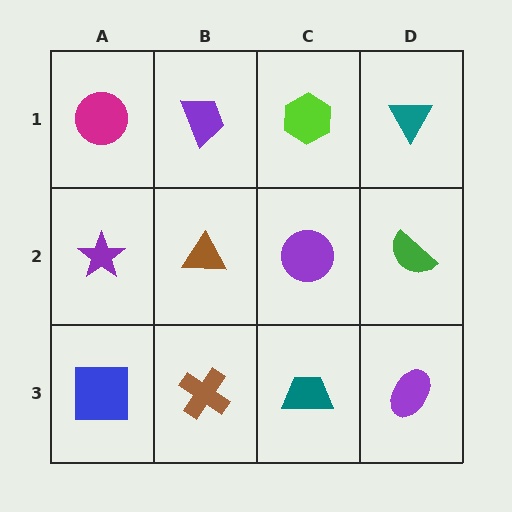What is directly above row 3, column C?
A purple circle.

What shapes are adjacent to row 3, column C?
A purple circle (row 2, column C), a brown cross (row 3, column B), a purple ellipse (row 3, column D).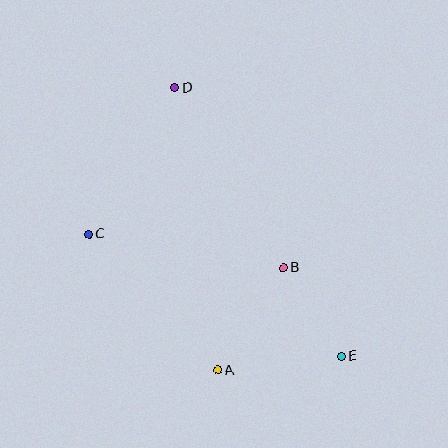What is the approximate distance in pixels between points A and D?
The distance between A and D is approximately 286 pixels.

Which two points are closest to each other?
Points B and E are closest to each other.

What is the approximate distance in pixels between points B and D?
The distance between B and D is approximately 211 pixels.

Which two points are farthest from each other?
Points D and E are farthest from each other.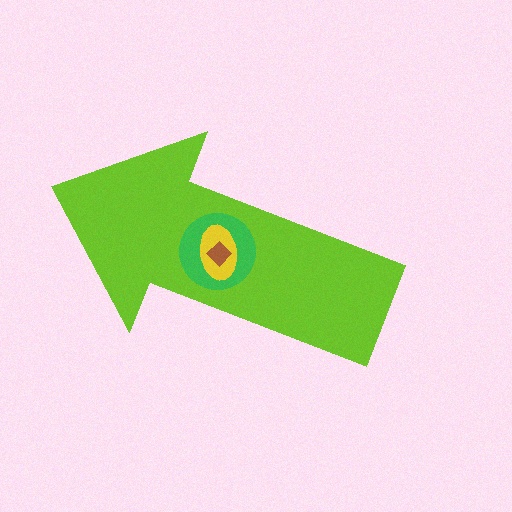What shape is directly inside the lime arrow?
The green circle.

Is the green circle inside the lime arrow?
Yes.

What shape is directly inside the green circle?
The yellow ellipse.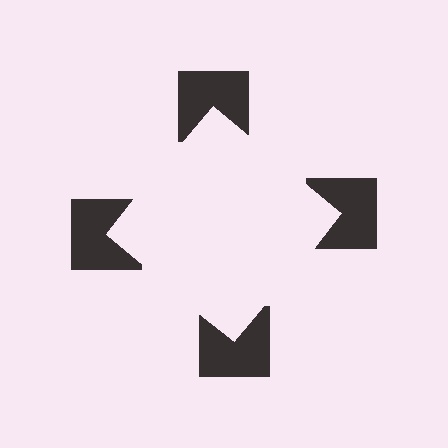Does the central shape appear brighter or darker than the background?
It typically appears slightly brighter than the background, even though no actual brightness change is drawn.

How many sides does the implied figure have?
4 sides.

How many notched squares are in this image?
There are 4 — one at each vertex of the illusory square.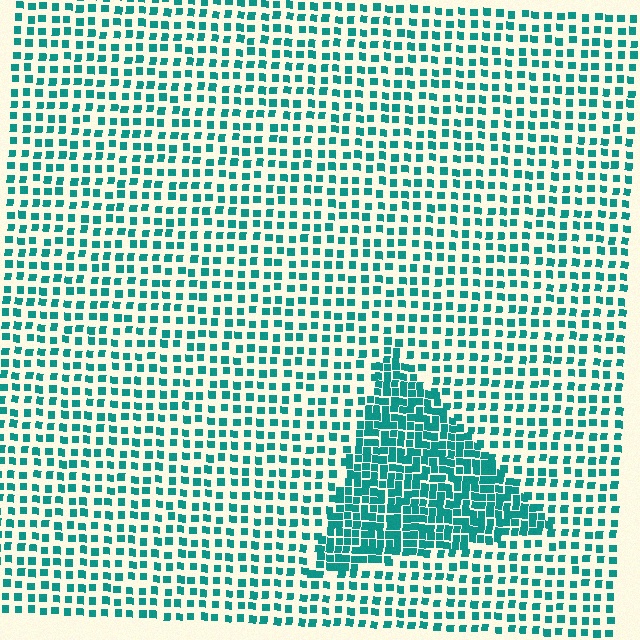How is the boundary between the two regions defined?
The boundary is defined by a change in element density (approximately 2.2x ratio). All elements are the same color, size, and shape.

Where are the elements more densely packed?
The elements are more densely packed inside the triangle boundary.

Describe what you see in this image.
The image contains small teal elements arranged at two different densities. A triangle-shaped region is visible where the elements are more densely packed than the surrounding area.